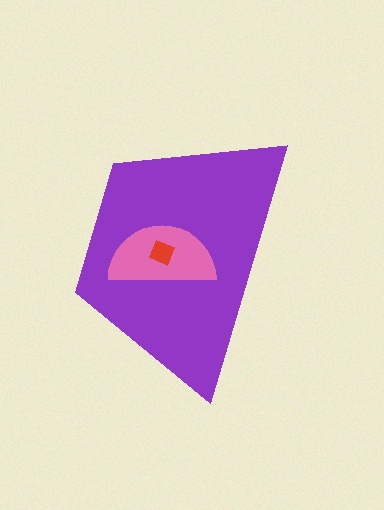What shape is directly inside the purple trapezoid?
The pink semicircle.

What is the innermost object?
The red diamond.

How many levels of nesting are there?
3.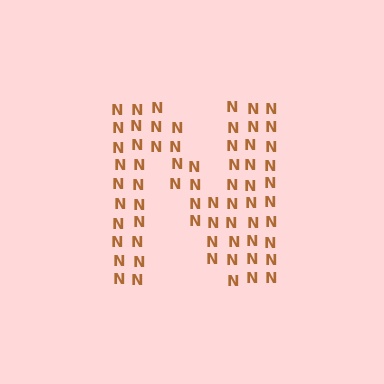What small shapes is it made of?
It is made of small letter N's.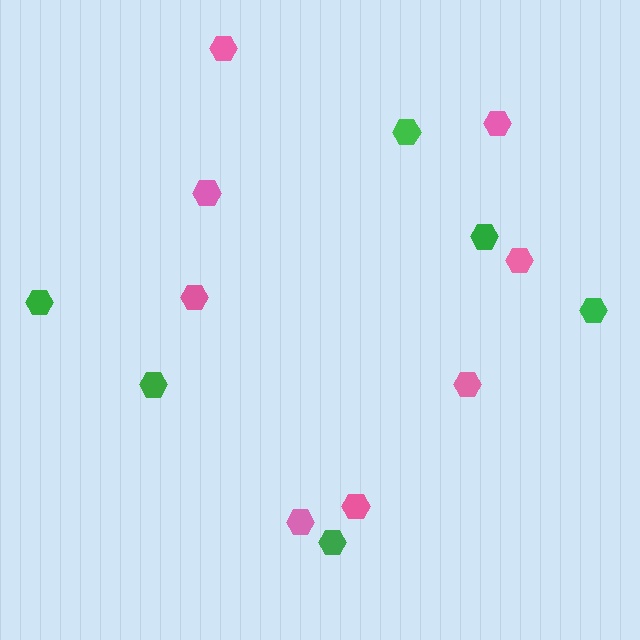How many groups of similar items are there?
There are 2 groups: one group of pink hexagons (8) and one group of green hexagons (6).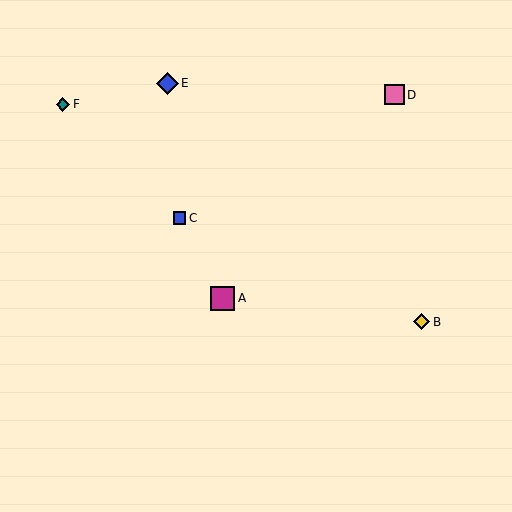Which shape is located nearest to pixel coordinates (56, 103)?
The teal diamond (labeled F) at (63, 104) is nearest to that location.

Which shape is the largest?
The magenta square (labeled A) is the largest.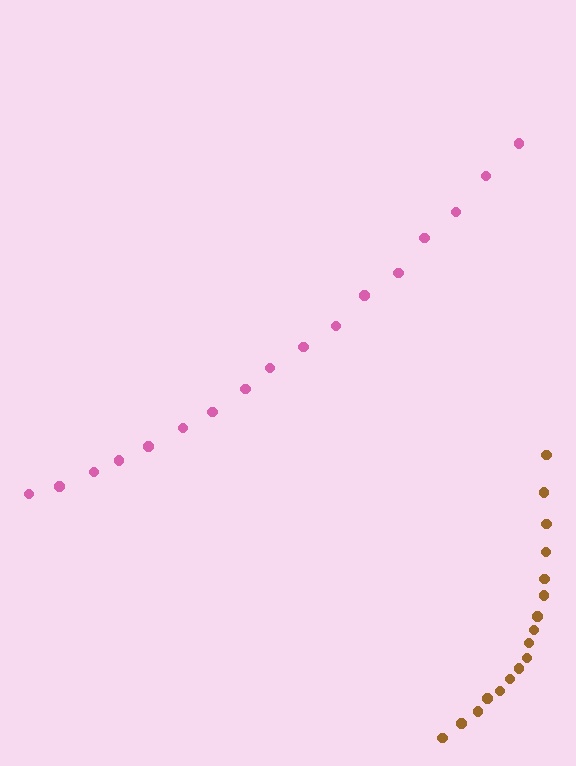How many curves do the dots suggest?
There are 2 distinct paths.